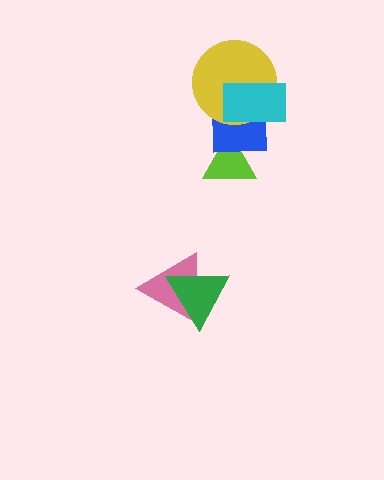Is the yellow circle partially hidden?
Yes, it is partially covered by another shape.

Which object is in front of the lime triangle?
The blue square is in front of the lime triangle.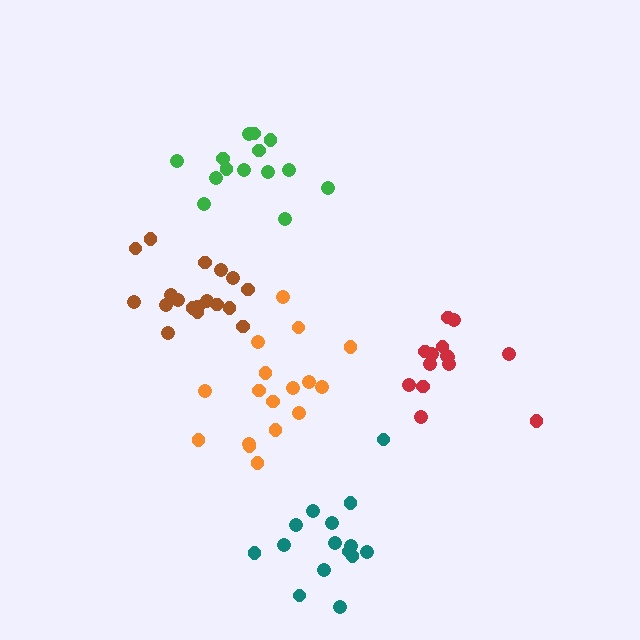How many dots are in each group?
Group 1: 14 dots, Group 2: 17 dots, Group 3: 14 dots, Group 4: 15 dots, Group 5: 18 dots (78 total).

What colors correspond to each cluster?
The clusters are colored: green, orange, red, teal, brown.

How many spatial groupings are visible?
There are 5 spatial groupings.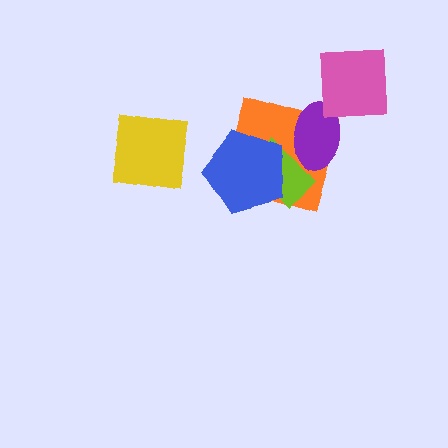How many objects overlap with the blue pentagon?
2 objects overlap with the blue pentagon.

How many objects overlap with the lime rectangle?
3 objects overlap with the lime rectangle.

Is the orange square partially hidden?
Yes, it is partially covered by another shape.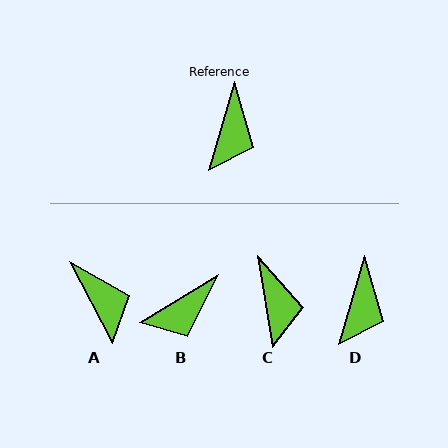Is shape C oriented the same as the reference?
No, it is off by about 25 degrees.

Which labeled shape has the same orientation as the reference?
D.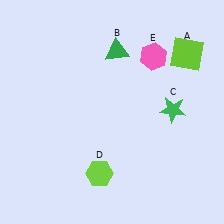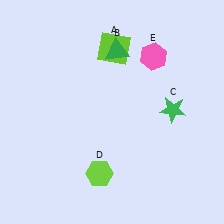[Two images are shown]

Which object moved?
The lime square (A) moved left.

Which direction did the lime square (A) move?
The lime square (A) moved left.